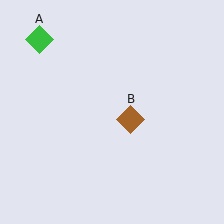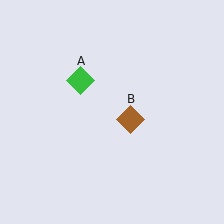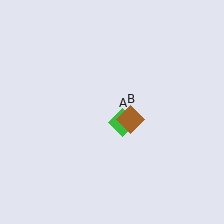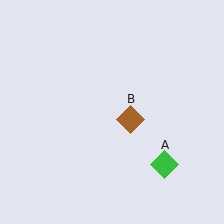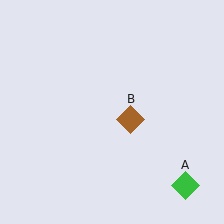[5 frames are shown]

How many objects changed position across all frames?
1 object changed position: green diamond (object A).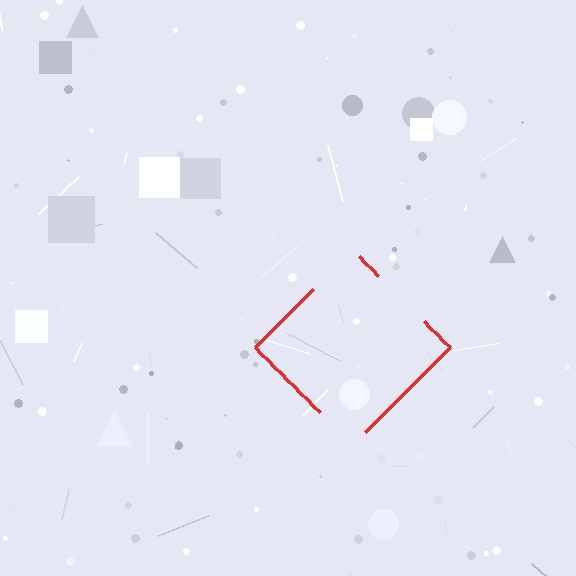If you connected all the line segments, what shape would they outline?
They would outline a diamond.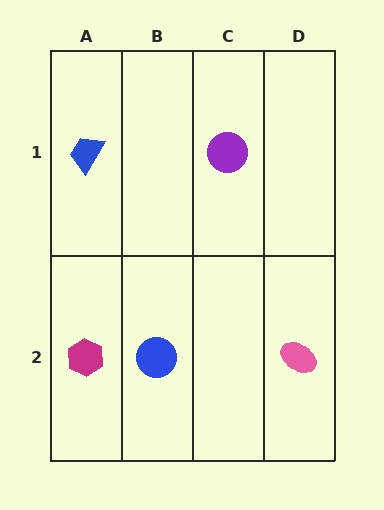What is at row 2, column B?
A blue circle.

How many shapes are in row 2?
3 shapes.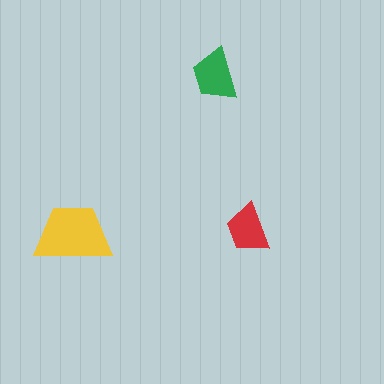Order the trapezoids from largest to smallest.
the yellow one, the green one, the red one.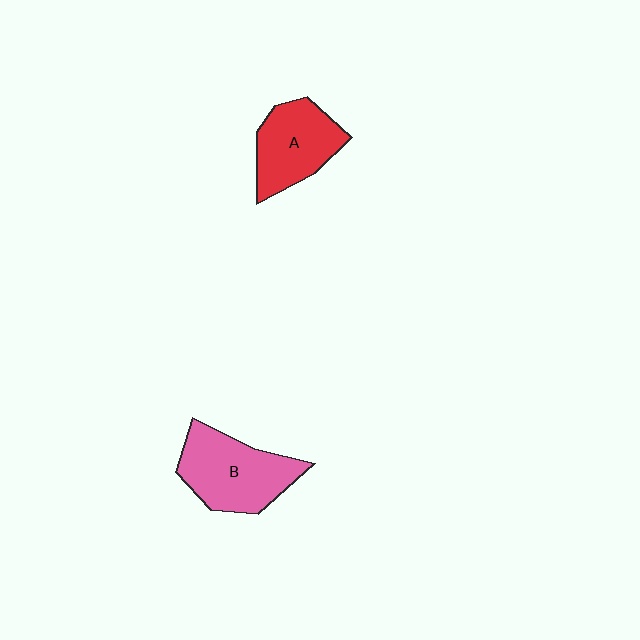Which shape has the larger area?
Shape B (pink).